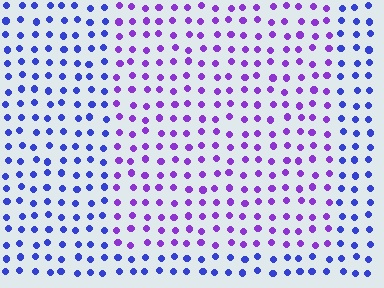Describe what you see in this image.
The image is filled with small blue elements in a uniform arrangement. A rectangle-shaped region is visible where the elements are tinted to a slightly different hue, forming a subtle color boundary.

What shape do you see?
I see a rectangle.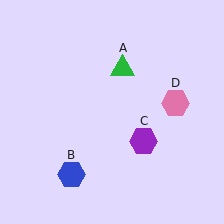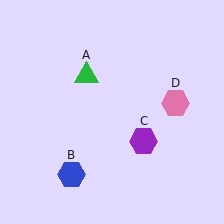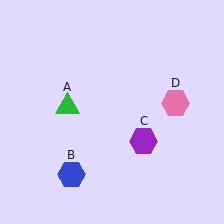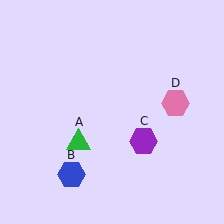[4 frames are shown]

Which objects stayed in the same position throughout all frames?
Blue hexagon (object B) and purple hexagon (object C) and pink hexagon (object D) remained stationary.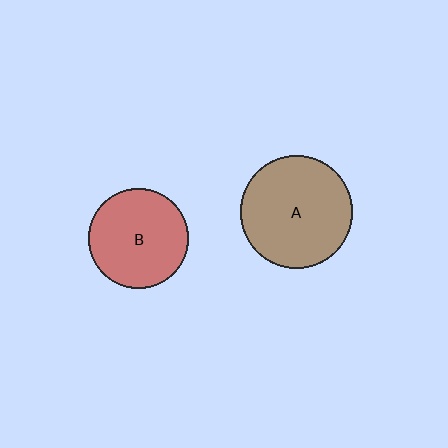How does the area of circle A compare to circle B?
Approximately 1.3 times.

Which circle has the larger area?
Circle A (brown).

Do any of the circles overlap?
No, none of the circles overlap.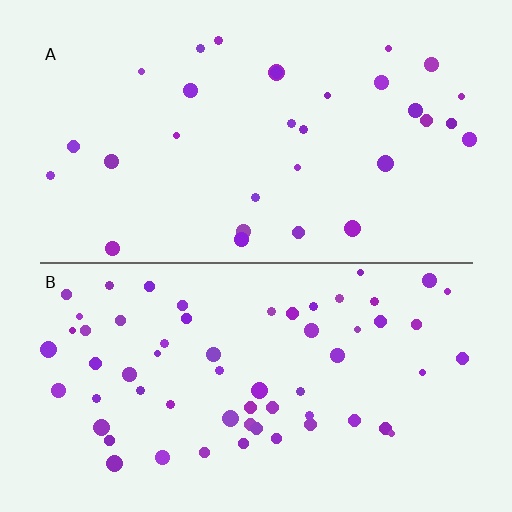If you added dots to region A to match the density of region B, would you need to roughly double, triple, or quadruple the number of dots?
Approximately double.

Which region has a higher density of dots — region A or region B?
B (the bottom).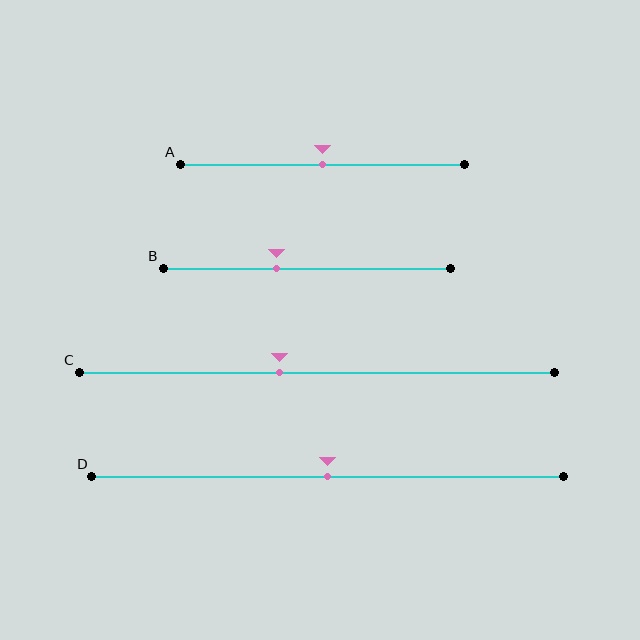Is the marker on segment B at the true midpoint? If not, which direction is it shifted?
No, the marker on segment B is shifted to the left by about 10% of the segment length.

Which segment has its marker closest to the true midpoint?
Segment A has its marker closest to the true midpoint.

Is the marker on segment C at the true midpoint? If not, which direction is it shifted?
No, the marker on segment C is shifted to the left by about 8% of the segment length.